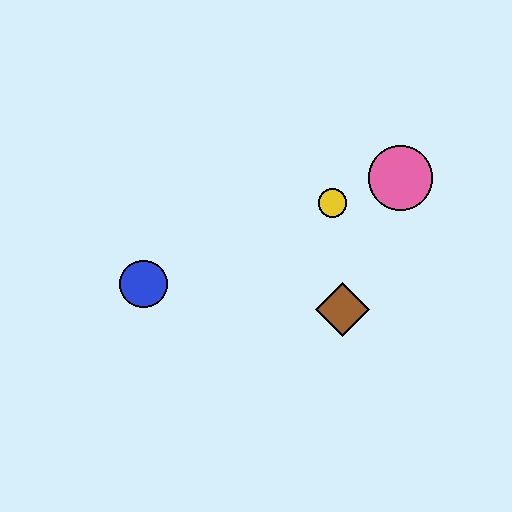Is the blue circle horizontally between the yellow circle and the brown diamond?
No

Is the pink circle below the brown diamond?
No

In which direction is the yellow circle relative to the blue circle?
The yellow circle is to the right of the blue circle.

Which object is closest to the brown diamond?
The yellow circle is closest to the brown diamond.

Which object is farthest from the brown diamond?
The blue circle is farthest from the brown diamond.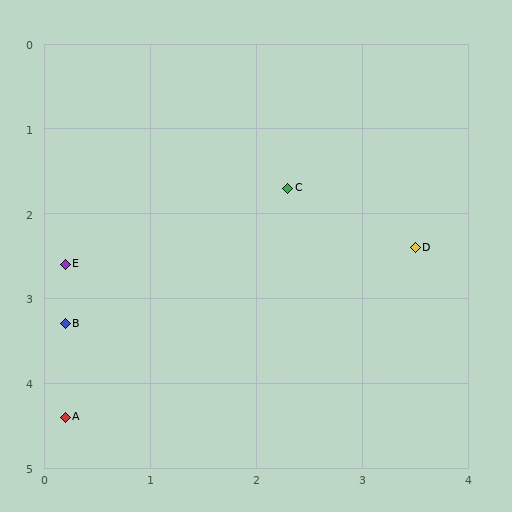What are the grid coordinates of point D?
Point D is at approximately (3.5, 2.4).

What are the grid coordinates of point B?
Point B is at approximately (0.2, 3.3).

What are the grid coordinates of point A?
Point A is at approximately (0.2, 4.4).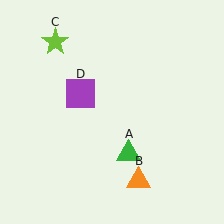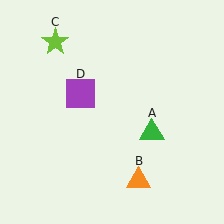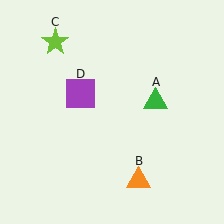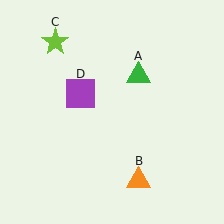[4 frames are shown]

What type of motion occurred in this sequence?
The green triangle (object A) rotated counterclockwise around the center of the scene.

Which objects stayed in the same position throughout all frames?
Orange triangle (object B) and lime star (object C) and purple square (object D) remained stationary.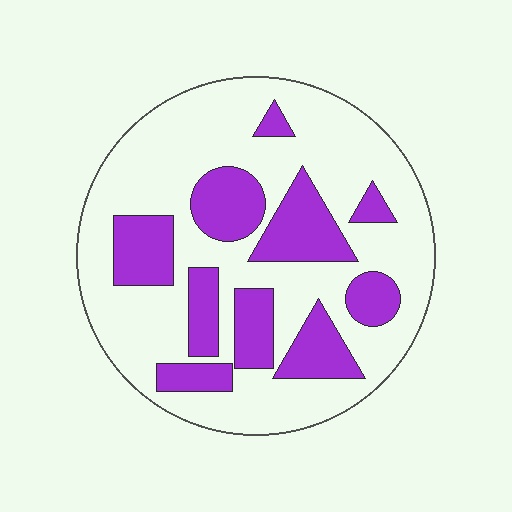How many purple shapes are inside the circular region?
10.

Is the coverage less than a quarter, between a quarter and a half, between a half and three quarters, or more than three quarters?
Between a quarter and a half.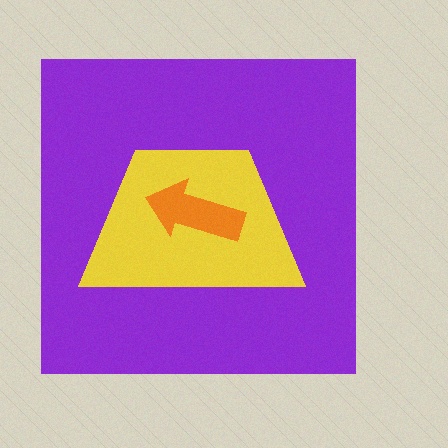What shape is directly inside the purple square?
The yellow trapezoid.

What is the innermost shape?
The orange arrow.